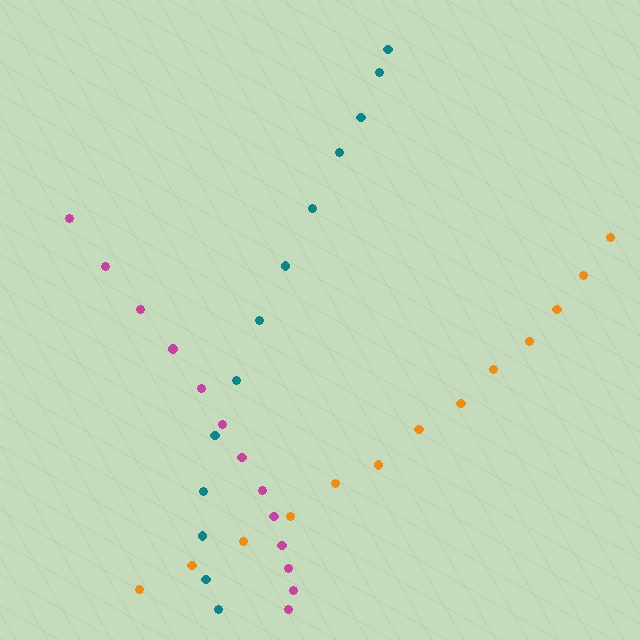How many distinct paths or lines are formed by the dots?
There are 3 distinct paths.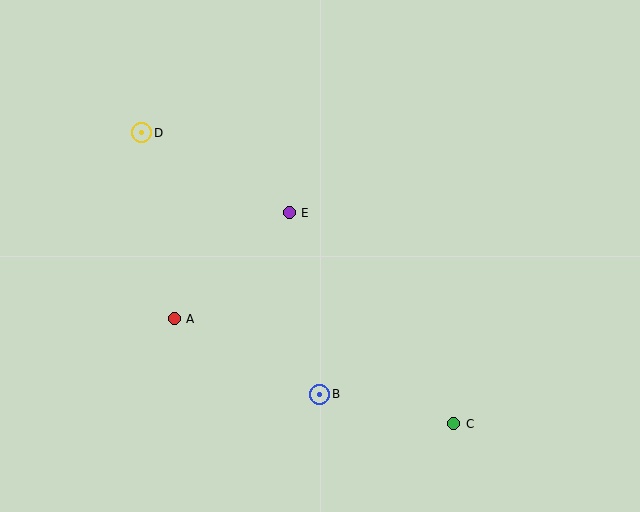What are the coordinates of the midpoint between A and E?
The midpoint between A and E is at (232, 266).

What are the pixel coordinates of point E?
Point E is at (289, 213).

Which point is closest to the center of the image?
Point E at (289, 213) is closest to the center.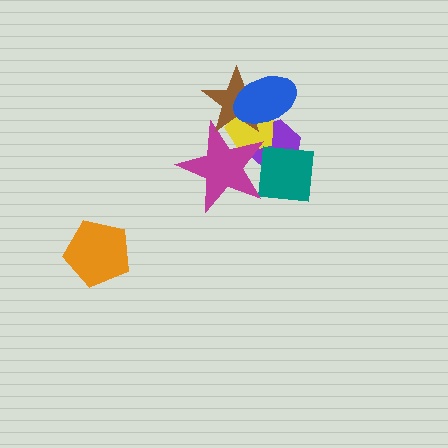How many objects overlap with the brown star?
3 objects overlap with the brown star.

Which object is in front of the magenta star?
The brown star is in front of the magenta star.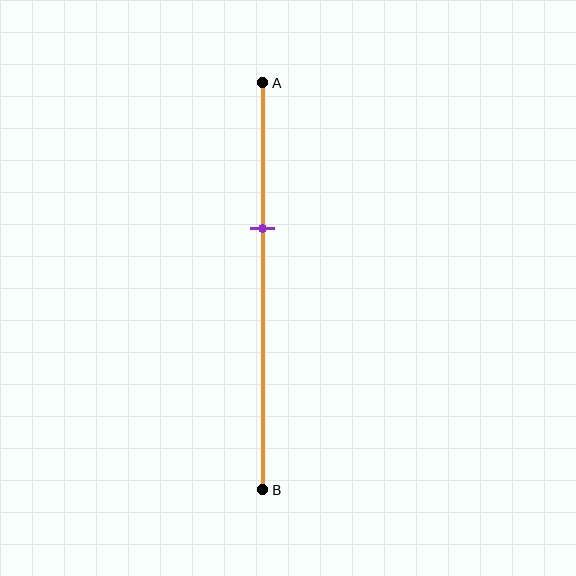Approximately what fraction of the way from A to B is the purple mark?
The purple mark is approximately 35% of the way from A to B.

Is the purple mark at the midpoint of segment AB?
No, the mark is at about 35% from A, not at the 50% midpoint.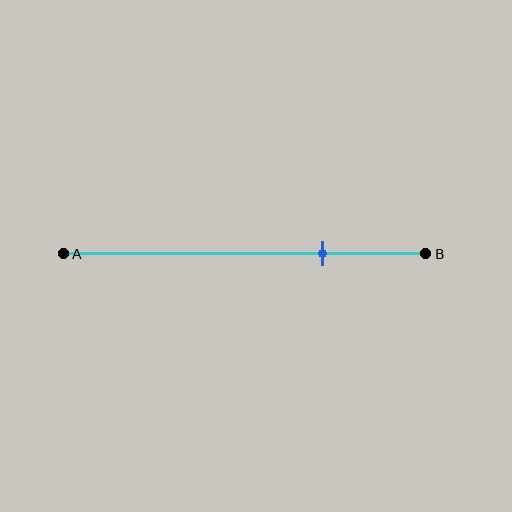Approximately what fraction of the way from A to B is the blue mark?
The blue mark is approximately 70% of the way from A to B.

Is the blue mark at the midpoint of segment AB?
No, the mark is at about 70% from A, not at the 50% midpoint.